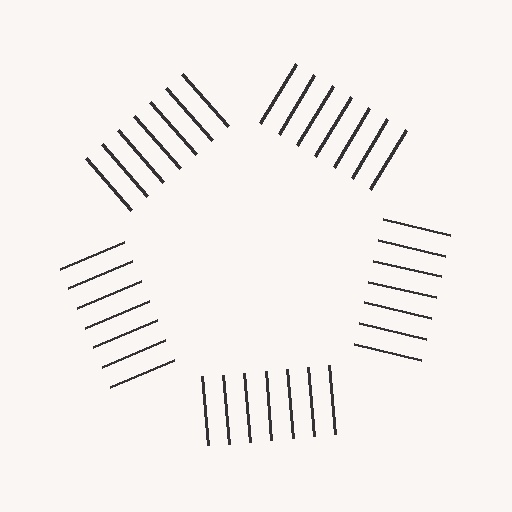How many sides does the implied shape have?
5 sides — the line-ends trace a pentagon.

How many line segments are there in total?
35 — 7 along each of the 5 edges.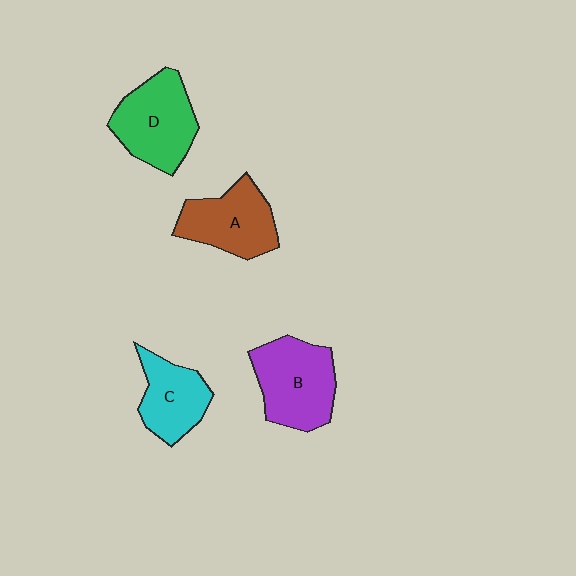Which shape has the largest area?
Shape B (purple).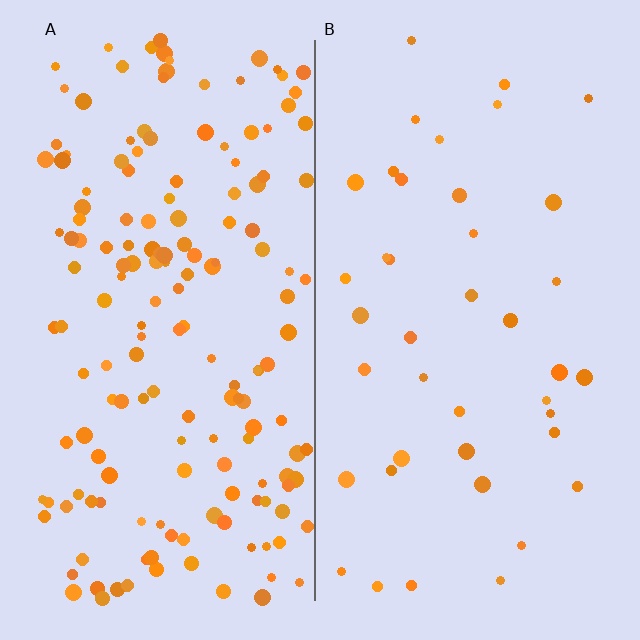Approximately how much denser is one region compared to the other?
Approximately 4.0× — region A over region B.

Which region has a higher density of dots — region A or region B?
A (the left).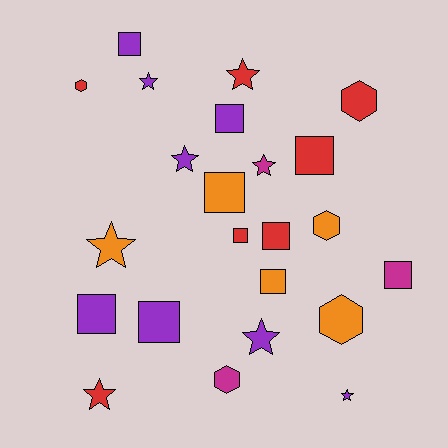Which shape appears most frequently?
Square, with 10 objects.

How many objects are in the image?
There are 23 objects.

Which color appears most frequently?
Purple, with 8 objects.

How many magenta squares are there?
There is 1 magenta square.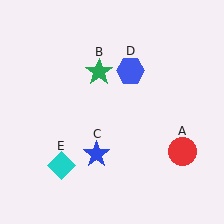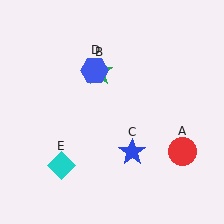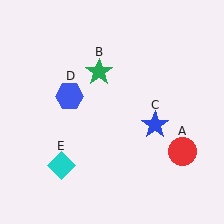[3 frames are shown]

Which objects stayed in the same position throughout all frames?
Red circle (object A) and green star (object B) and cyan diamond (object E) remained stationary.